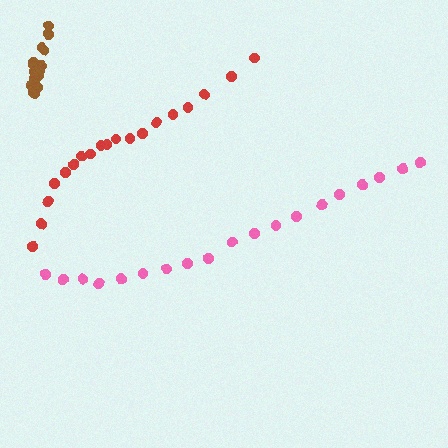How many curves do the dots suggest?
There are 3 distinct paths.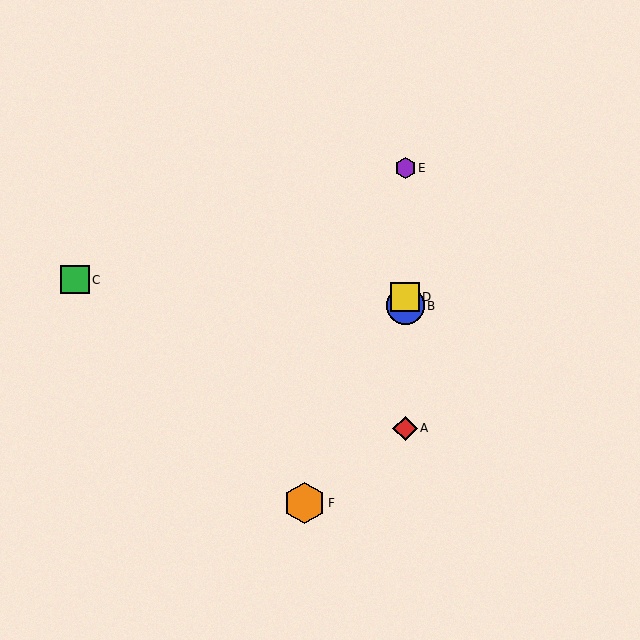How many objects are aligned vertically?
4 objects (A, B, D, E) are aligned vertically.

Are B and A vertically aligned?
Yes, both are at x≈405.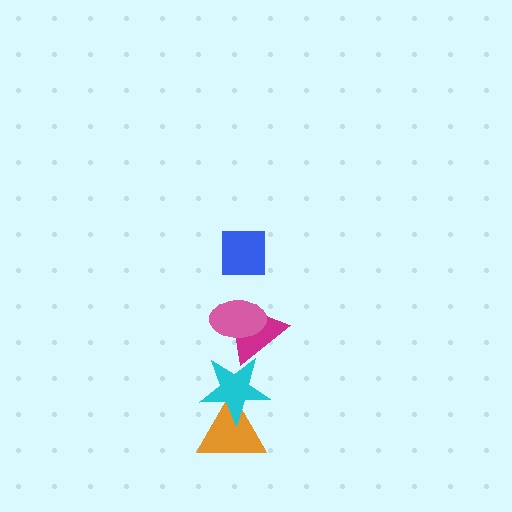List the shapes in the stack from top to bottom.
From top to bottom: the blue square, the pink ellipse, the magenta triangle, the cyan star, the orange triangle.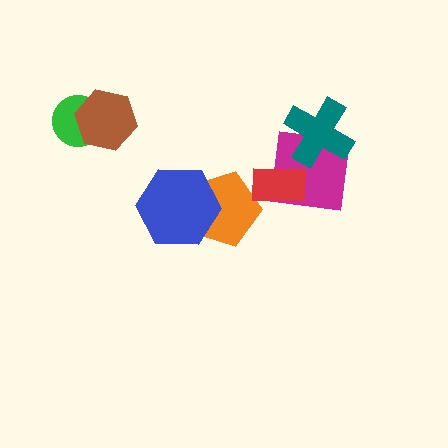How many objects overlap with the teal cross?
1 object overlaps with the teal cross.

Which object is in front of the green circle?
The brown hexagon is in front of the green circle.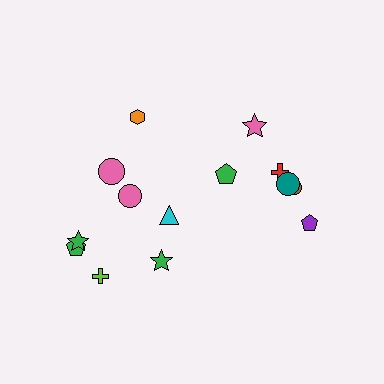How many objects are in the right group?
There are 6 objects.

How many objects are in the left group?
There are 8 objects.